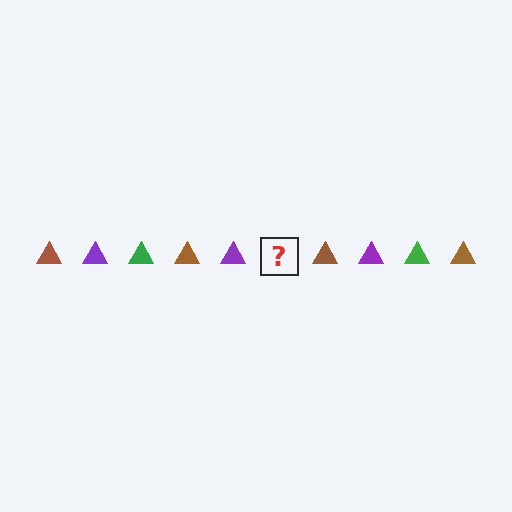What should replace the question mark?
The question mark should be replaced with a green triangle.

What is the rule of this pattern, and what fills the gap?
The rule is that the pattern cycles through brown, purple, green triangles. The gap should be filled with a green triangle.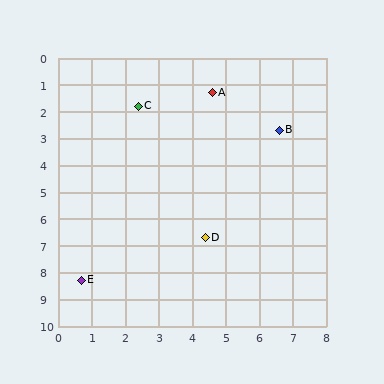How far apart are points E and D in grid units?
Points E and D are about 4.0 grid units apart.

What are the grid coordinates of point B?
Point B is at approximately (6.6, 2.7).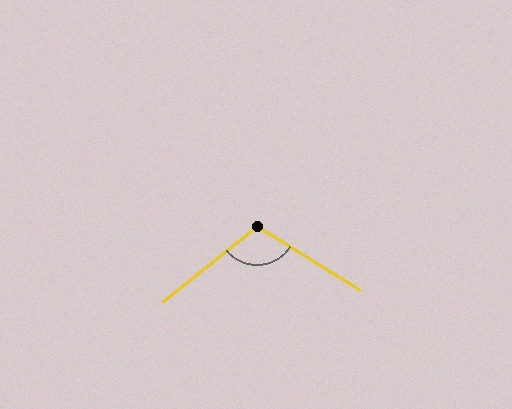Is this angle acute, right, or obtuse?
It is obtuse.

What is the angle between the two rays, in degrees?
Approximately 109 degrees.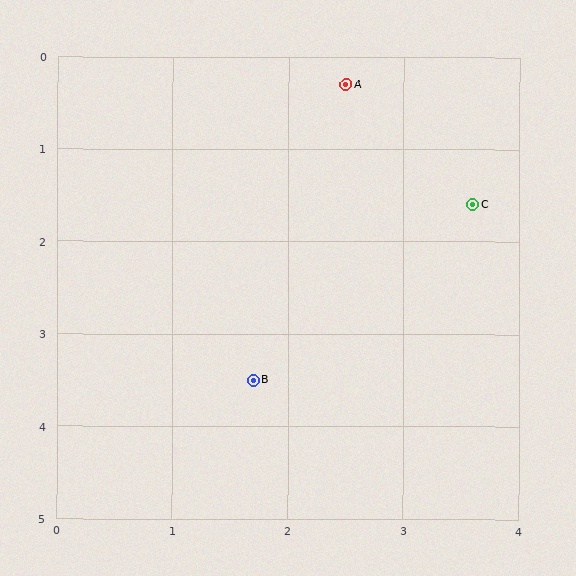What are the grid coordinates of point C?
Point C is at approximately (3.6, 1.6).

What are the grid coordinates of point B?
Point B is at approximately (1.7, 3.5).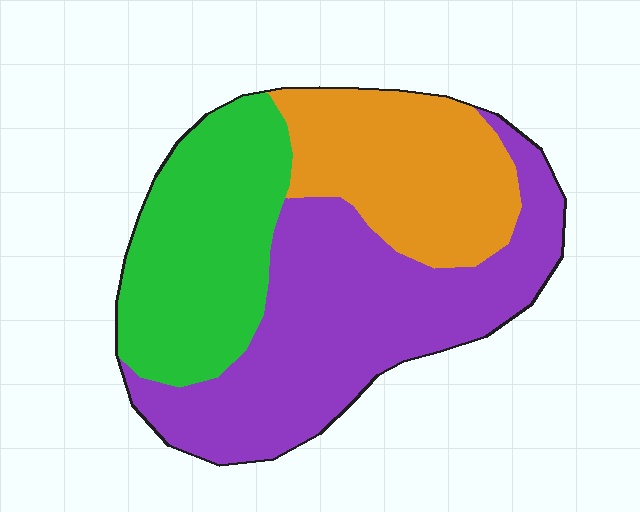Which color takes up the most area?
Purple, at roughly 45%.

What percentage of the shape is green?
Green takes up about one third (1/3) of the shape.